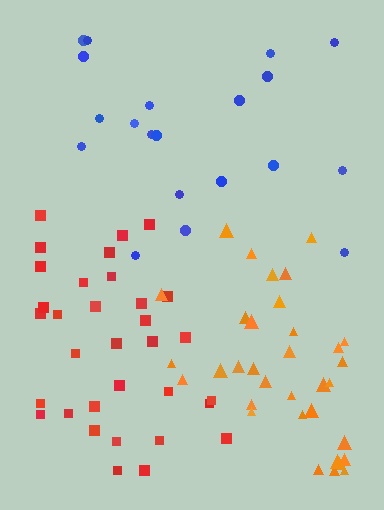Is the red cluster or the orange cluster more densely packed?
Orange.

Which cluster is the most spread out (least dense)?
Blue.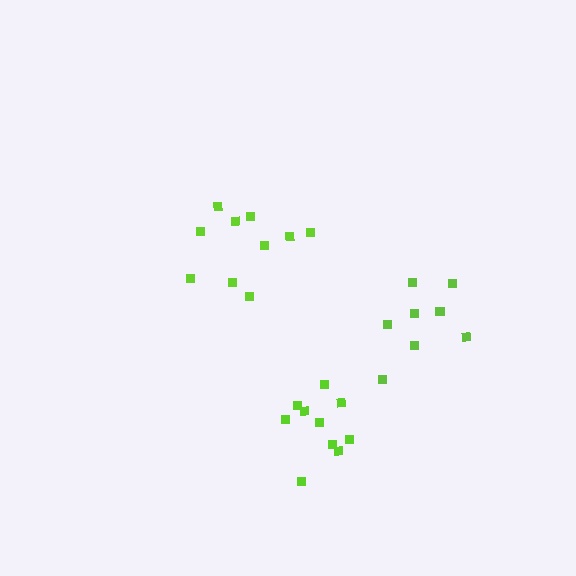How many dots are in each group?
Group 1: 10 dots, Group 2: 10 dots, Group 3: 8 dots (28 total).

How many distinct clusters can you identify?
There are 3 distinct clusters.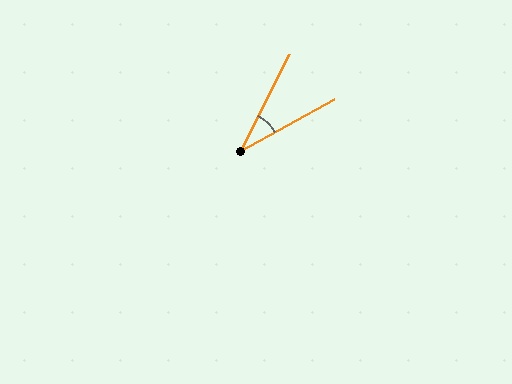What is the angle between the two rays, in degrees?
Approximately 34 degrees.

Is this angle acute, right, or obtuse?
It is acute.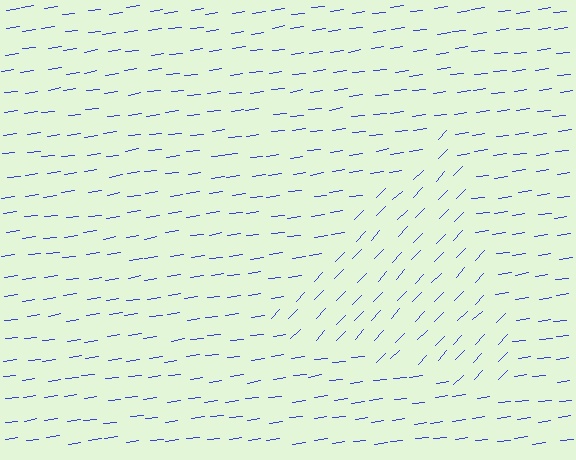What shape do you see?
I see a triangle.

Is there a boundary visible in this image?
Yes, there is a texture boundary formed by a change in line orientation.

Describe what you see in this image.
The image is filled with small blue line segments. A triangle region in the image has lines oriented differently from the surrounding lines, creating a visible texture boundary.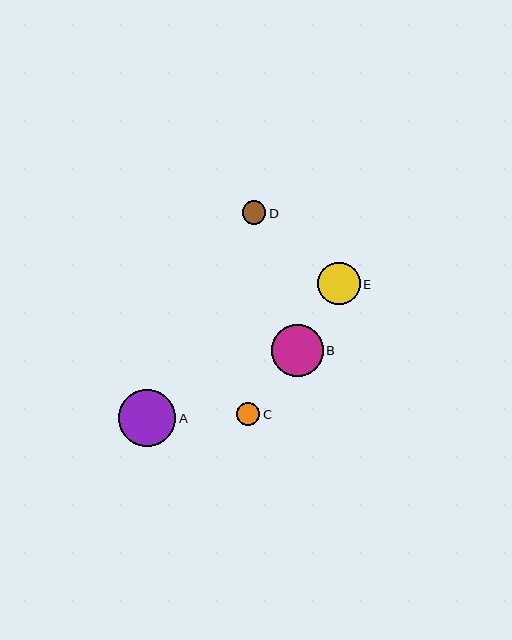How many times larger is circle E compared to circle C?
Circle E is approximately 1.8 times the size of circle C.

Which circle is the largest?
Circle A is the largest with a size of approximately 57 pixels.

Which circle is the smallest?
Circle C is the smallest with a size of approximately 23 pixels.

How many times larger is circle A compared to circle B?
Circle A is approximately 1.1 times the size of circle B.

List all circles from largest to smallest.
From largest to smallest: A, B, E, D, C.